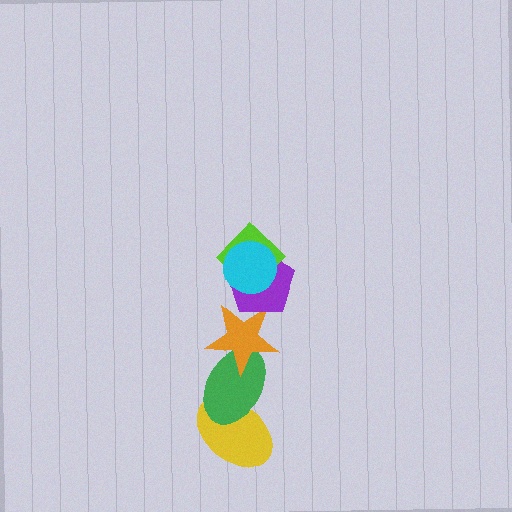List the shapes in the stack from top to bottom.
From top to bottom: the cyan circle, the lime diamond, the purple pentagon, the orange star, the green ellipse, the yellow ellipse.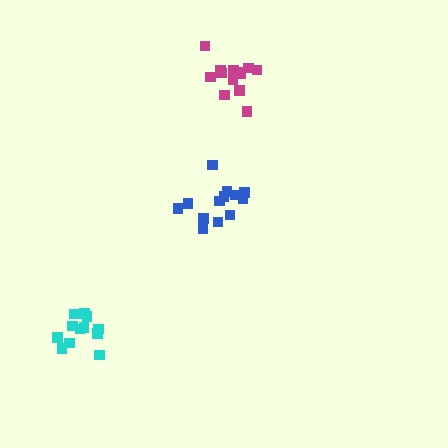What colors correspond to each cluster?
The clusters are colored: blue, magenta, cyan.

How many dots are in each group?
Group 1: 14 dots, Group 2: 13 dots, Group 3: 12 dots (39 total).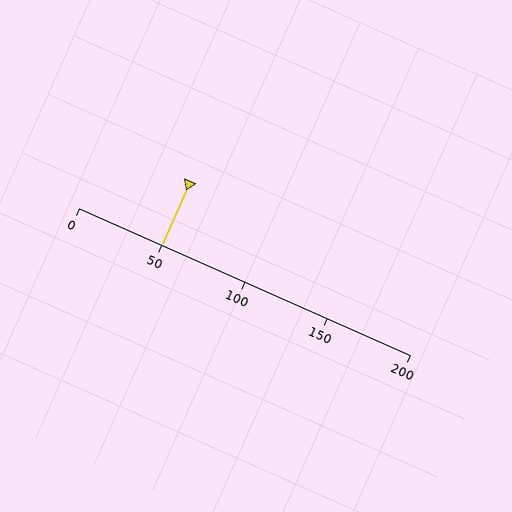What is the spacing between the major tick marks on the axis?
The major ticks are spaced 50 apart.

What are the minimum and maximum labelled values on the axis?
The axis runs from 0 to 200.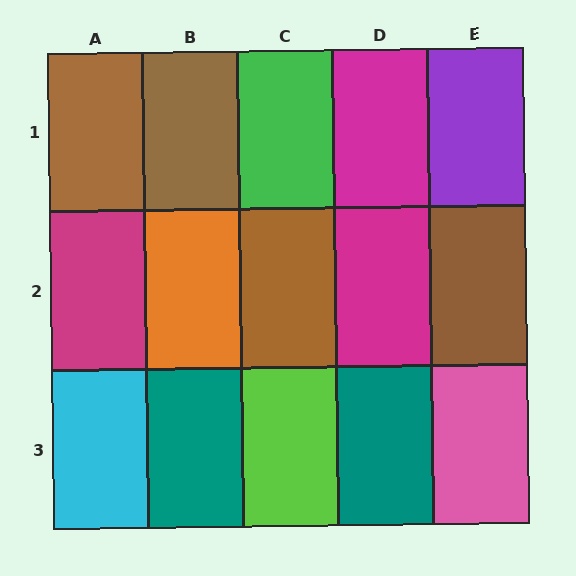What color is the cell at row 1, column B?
Brown.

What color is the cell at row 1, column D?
Magenta.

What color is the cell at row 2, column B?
Orange.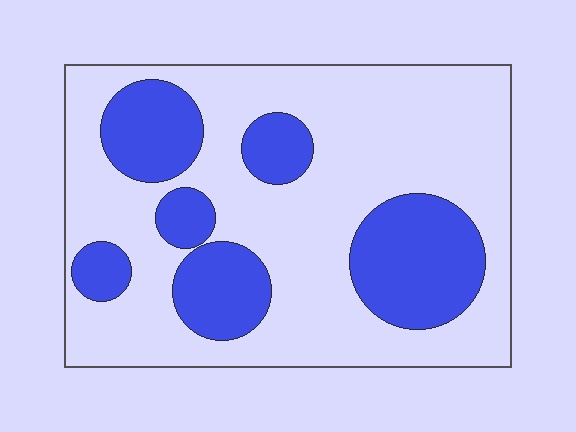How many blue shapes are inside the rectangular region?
6.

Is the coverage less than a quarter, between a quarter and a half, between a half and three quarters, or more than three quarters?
Between a quarter and a half.